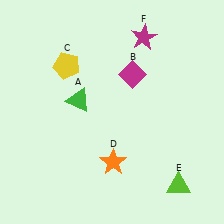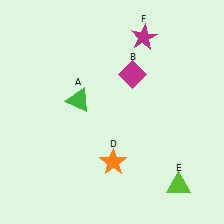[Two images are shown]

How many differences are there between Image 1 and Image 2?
There is 1 difference between the two images.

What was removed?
The yellow pentagon (C) was removed in Image 2.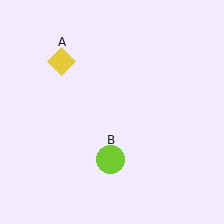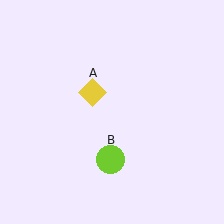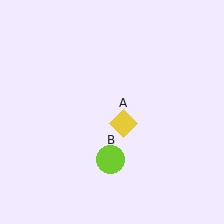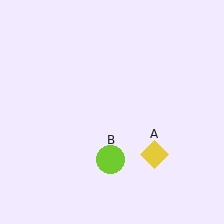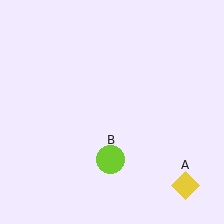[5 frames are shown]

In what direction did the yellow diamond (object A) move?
The yellow diamond (object A) moved down and to the right.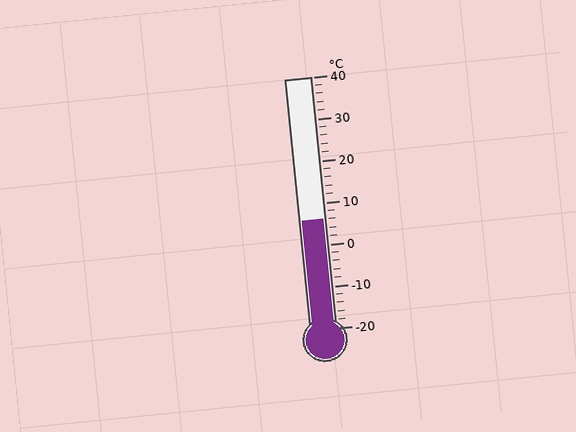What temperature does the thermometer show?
The thermometer shows approximately 6°C.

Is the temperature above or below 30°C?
The temperature is below 30°C.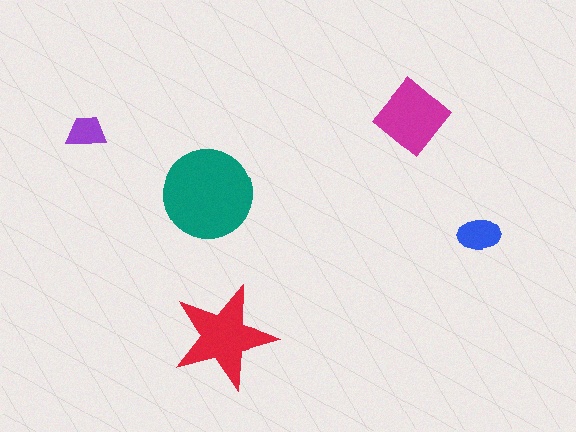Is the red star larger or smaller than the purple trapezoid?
Larger.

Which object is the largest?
The teal circle.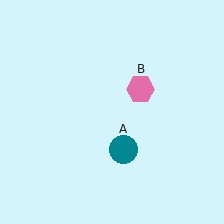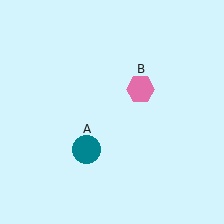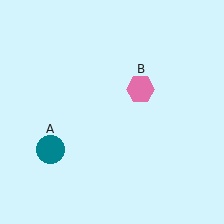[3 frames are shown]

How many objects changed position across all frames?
1 object changed position: teal circle (object A).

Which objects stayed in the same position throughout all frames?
Pink hexagon (object B) remained stationary.